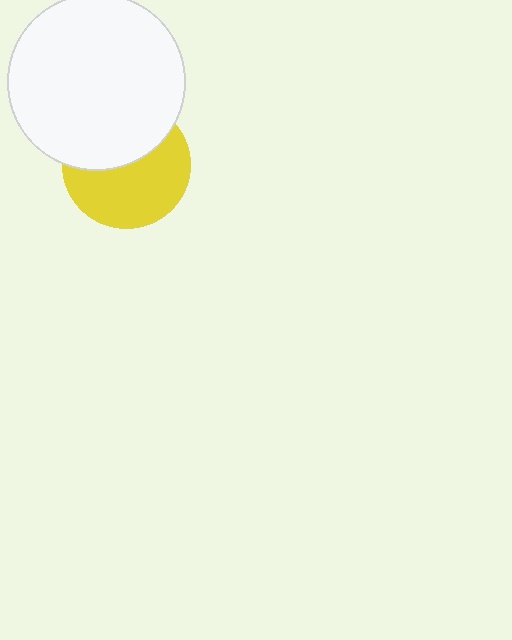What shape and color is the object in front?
The object in front is a white circle.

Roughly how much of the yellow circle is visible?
About half of it is visible (roughly 57%).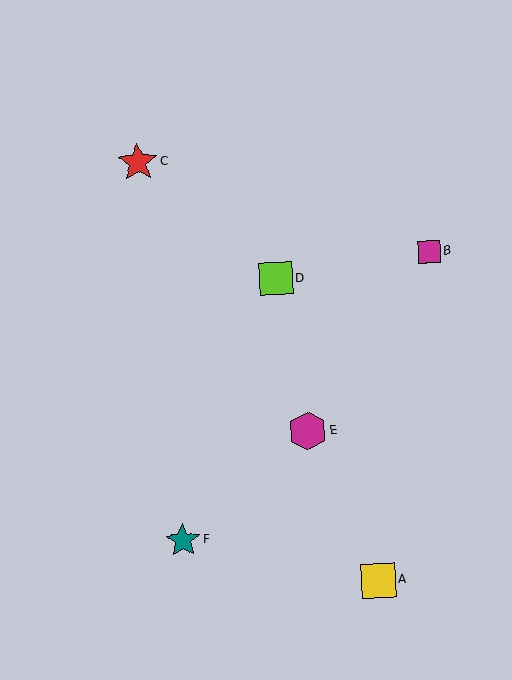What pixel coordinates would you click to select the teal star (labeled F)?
Click at (183, 540) to select the teal star F.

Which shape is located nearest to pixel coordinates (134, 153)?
The red star (labeled C) at (138, 163) is nearest to that location.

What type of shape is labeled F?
Shape F is a teal star.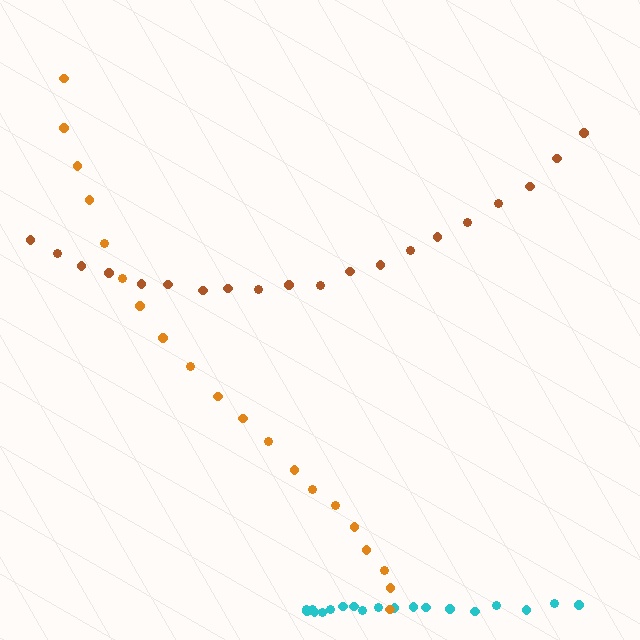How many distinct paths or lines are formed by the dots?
There are 3 distinct paths.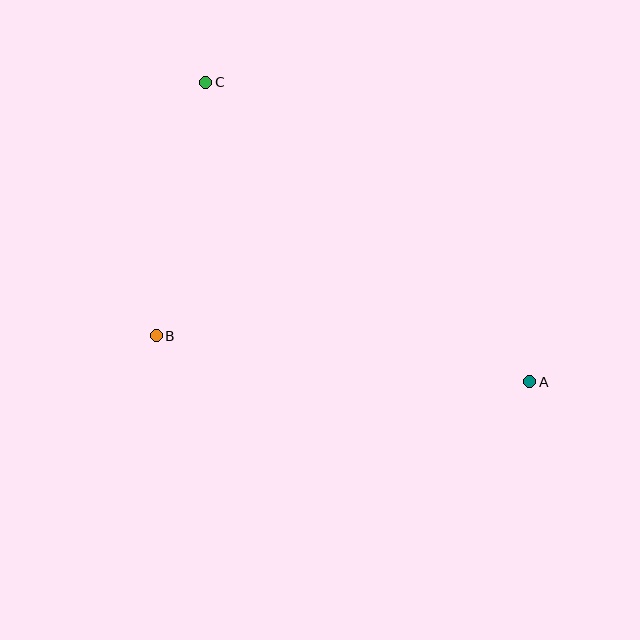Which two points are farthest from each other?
Points A and C are farthest from each other.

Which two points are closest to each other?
Points B and C are closest to each other.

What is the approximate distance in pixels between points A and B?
The distance between A and B is approximately 377 pixels.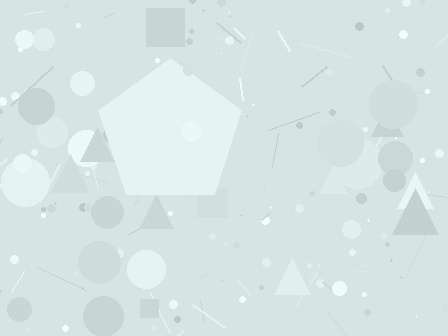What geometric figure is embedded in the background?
A pentagon is embedded in the background.